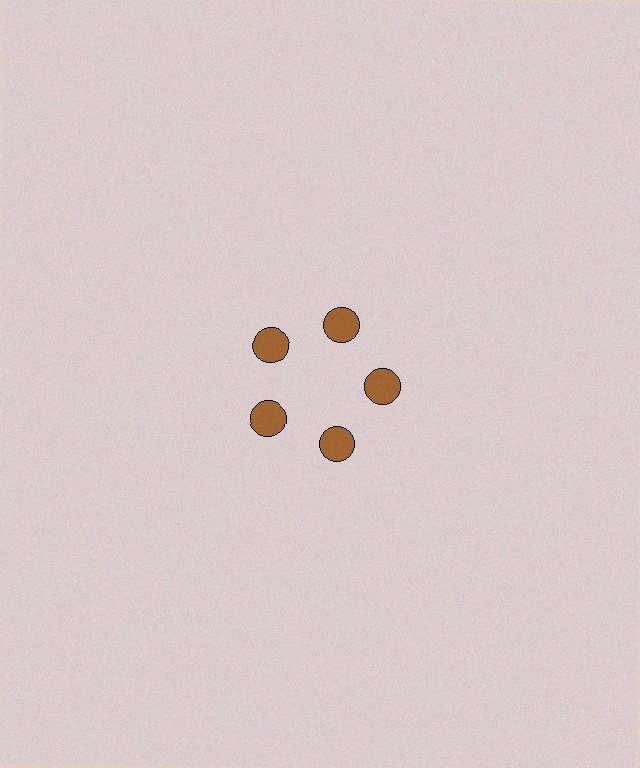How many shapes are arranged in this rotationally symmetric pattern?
There are 5 shapes, arranged in 5 groups of 1.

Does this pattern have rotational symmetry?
Yes, this pattern has 5-fold rotational symmetry. It looks the same after rotating 72 degrees around the center.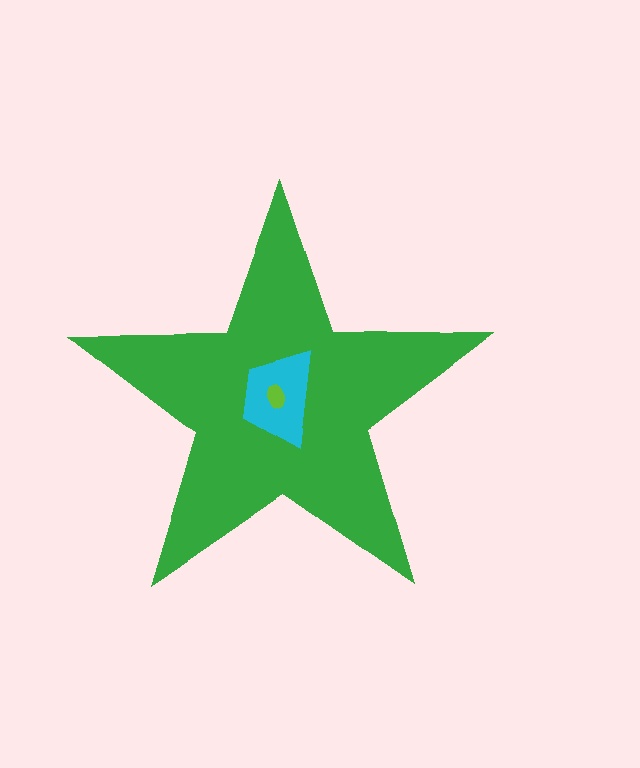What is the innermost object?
The lime ellipse.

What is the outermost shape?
The green star.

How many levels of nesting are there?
3.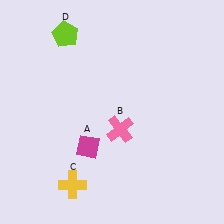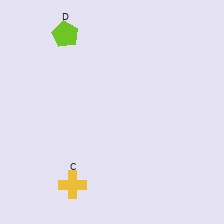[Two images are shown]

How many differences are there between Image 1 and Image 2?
There are 2 differences between the two images.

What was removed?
The pink cross (B), the magenta diamond (A) were removed in Image 2.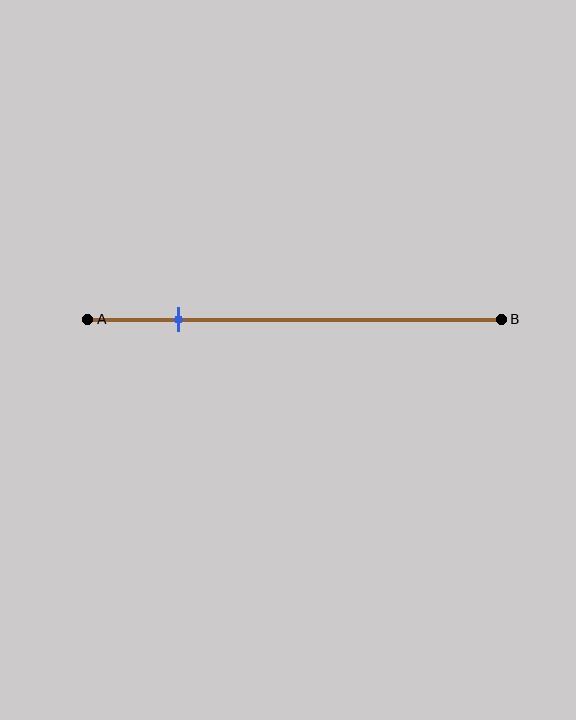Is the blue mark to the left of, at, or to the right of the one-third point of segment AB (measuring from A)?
The blue mark is to the left of the one-third point of segment AB.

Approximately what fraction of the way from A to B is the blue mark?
The blue mark is approximately 20% of the way from A to B.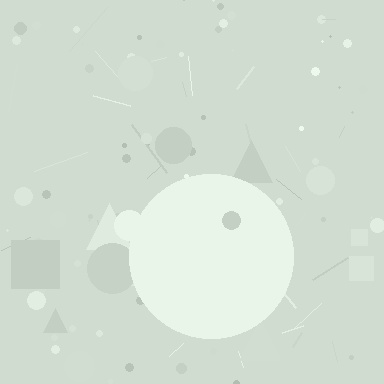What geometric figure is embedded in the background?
A circle is embedded in the background.